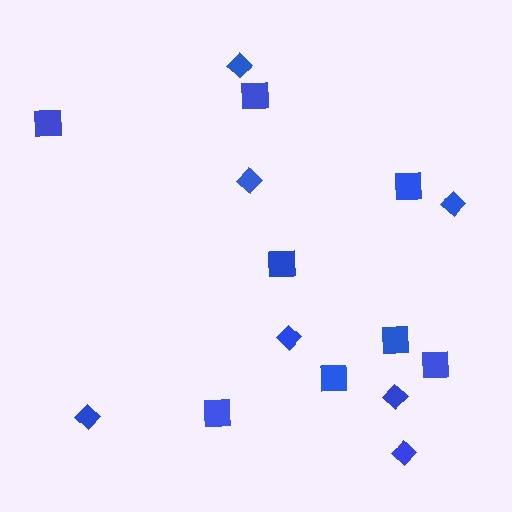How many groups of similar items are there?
There are 2 groups: one group of diamonds (7) and one group of squares (8).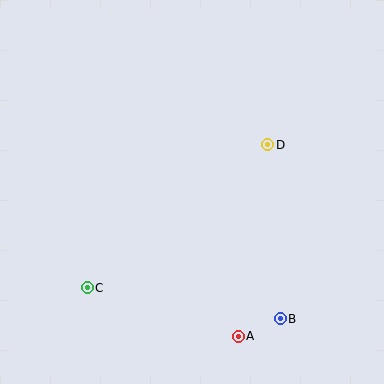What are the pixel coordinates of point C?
Point C is at (87, 288).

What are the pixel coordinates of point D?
Point D is at (268, 145).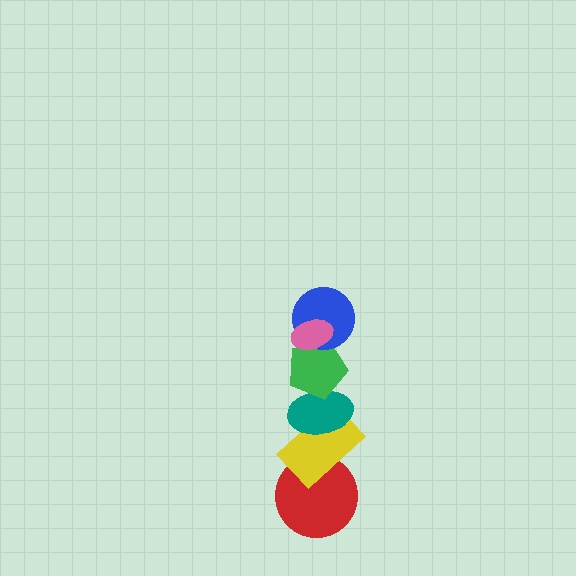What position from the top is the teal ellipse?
The teal ellipse is 4th from the top.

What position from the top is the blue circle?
The blue circle is 2nd from the top.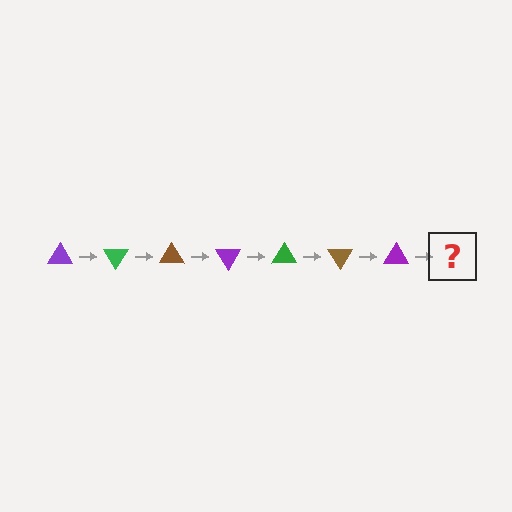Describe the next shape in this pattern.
It should be a green triangle, rotated 420 degrees from the start.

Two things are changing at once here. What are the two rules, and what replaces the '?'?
The two rules are that it rotates 60 degrees each step and the color cycles through purple, green, and brown. The '?' should be a green triangle, rotated 420 degrees from the start.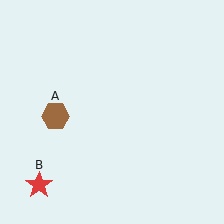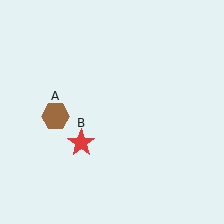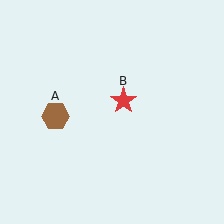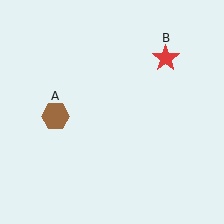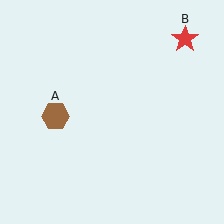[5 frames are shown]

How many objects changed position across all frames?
1 object changed position: red star (object B).